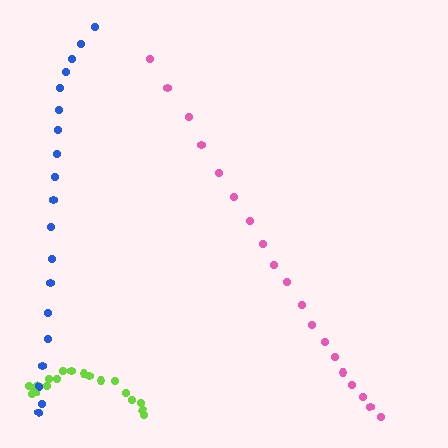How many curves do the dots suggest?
There are 3 distinct paths.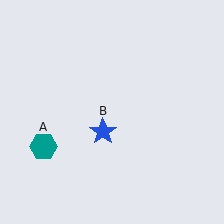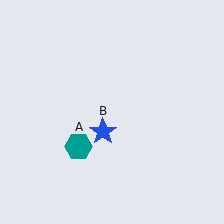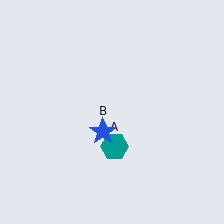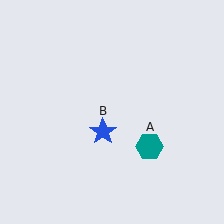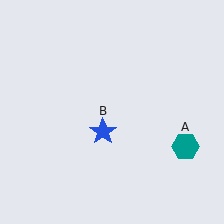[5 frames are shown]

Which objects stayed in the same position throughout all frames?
Blue star (object B) remained stationary.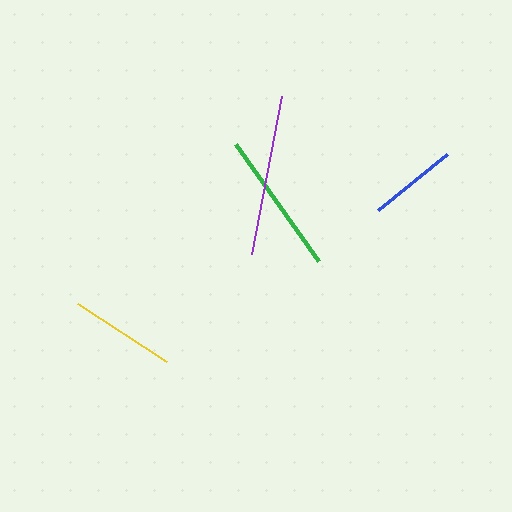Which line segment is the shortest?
The blue line is the shortest at approximately 89 pixels.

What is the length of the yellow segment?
The yellow segment is approximately 106 pixels long.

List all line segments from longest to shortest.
From longest to shortest: purple, green, yellow, blue.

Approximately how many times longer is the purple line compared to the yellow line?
The purple line is approximately 1.5 times the length of the yellow line.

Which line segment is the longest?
The purple line is the longest at approximately 161 pixels.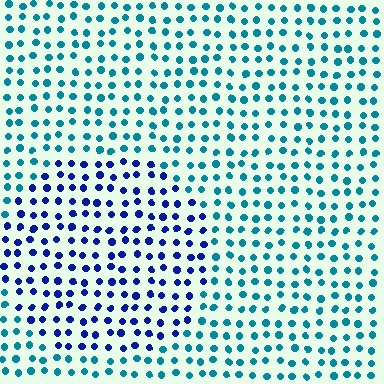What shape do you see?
I see a circle.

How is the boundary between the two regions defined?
The boundary is defined purely by a slight shift in hue (about 45 degrees). Spacing, size, and orientation are identical on both sides.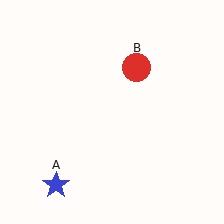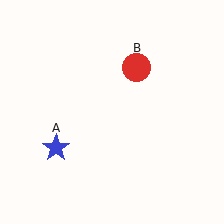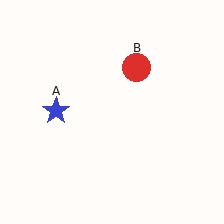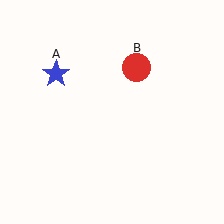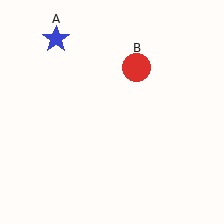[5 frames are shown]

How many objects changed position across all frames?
1 object changed position: blue star (object A).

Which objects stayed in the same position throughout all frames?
Red circle (object B) remained stationary.